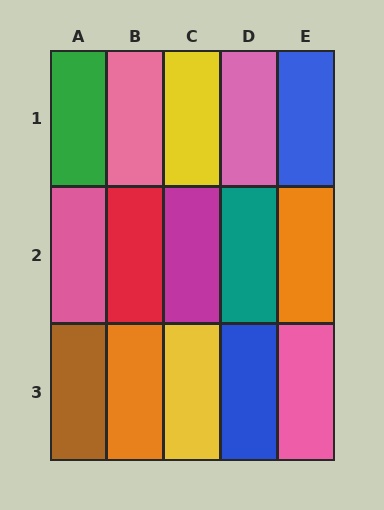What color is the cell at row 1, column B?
Pink.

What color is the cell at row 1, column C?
Yellow.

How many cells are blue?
2 cells are blue.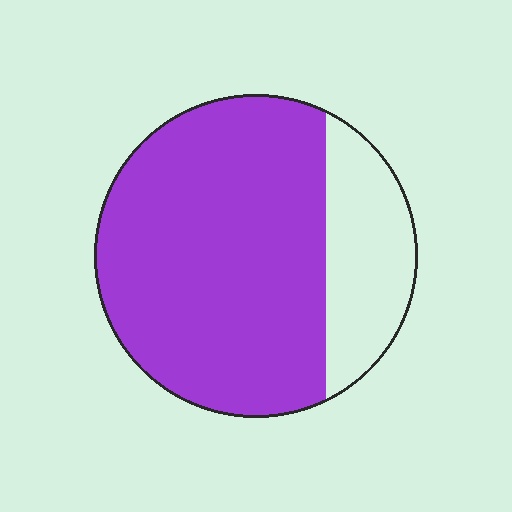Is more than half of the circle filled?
Yes.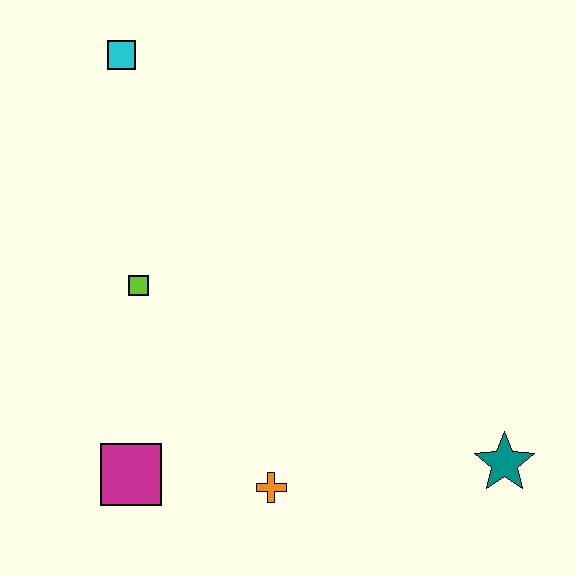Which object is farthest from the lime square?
The teal star is farthest from the lime square.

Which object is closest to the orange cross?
The magenta square is closest to the orange cross.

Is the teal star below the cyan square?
Yes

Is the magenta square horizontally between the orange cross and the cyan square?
Yes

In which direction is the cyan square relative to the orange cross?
The cyan square is above the orange cross.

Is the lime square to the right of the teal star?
No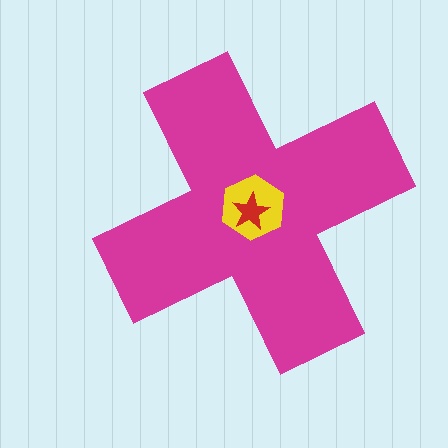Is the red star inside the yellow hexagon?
Yes.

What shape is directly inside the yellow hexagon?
The red star.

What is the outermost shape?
The magenta cross.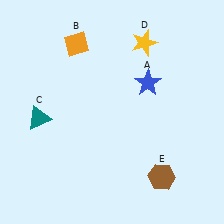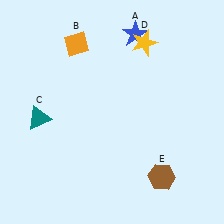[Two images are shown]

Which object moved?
The blue star (A) moved up.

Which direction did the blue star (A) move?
The blue star (A) moved up.